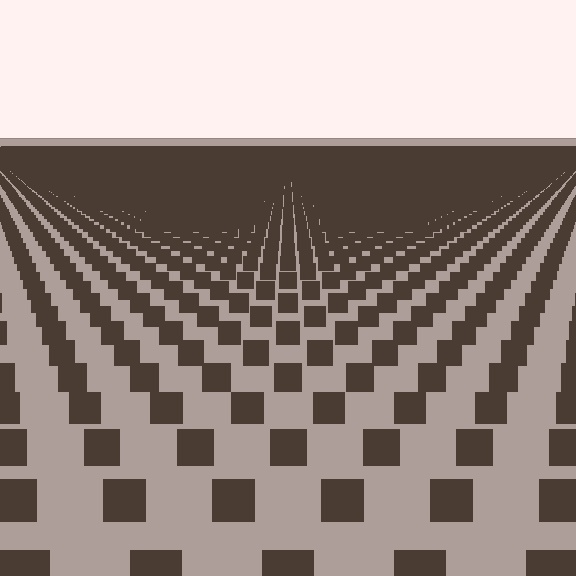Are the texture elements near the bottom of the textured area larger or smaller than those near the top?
Larger. Near the bottom, elements are closer to the viewer and appear at a bigger on-screen size.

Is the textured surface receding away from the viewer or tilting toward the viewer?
The surface is receding away from the viewer. Texture elements get smaller and denser toward the top.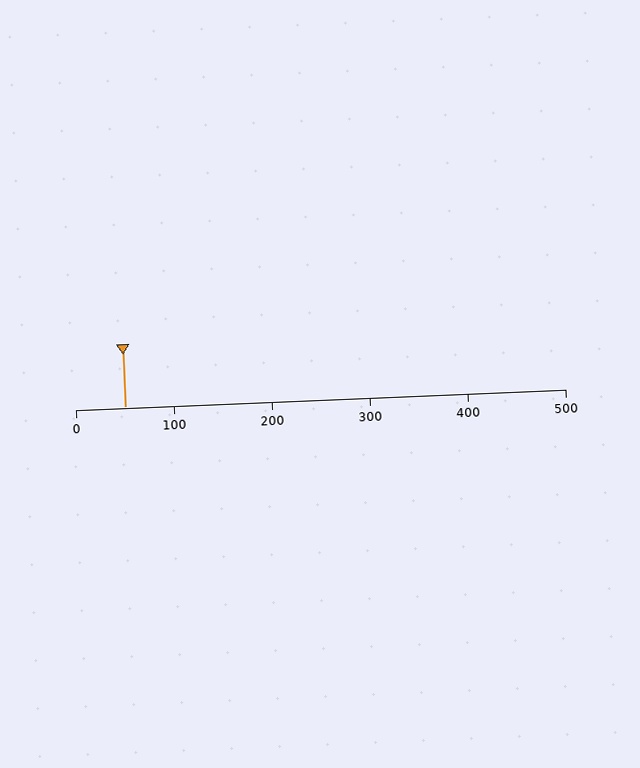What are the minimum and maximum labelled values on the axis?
The axis runs from 0 to 500.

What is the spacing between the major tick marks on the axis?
The major ticks are spaced 100 apart.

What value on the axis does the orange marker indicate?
The marker indicates approximately 50.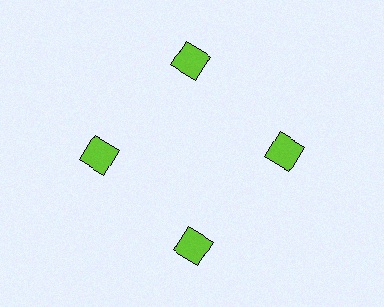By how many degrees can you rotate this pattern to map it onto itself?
The pattern maps onto itself every 90 degrees of rotation.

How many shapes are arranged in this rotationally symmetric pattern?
There are 4 shapes, arranged in 4 groups of 1.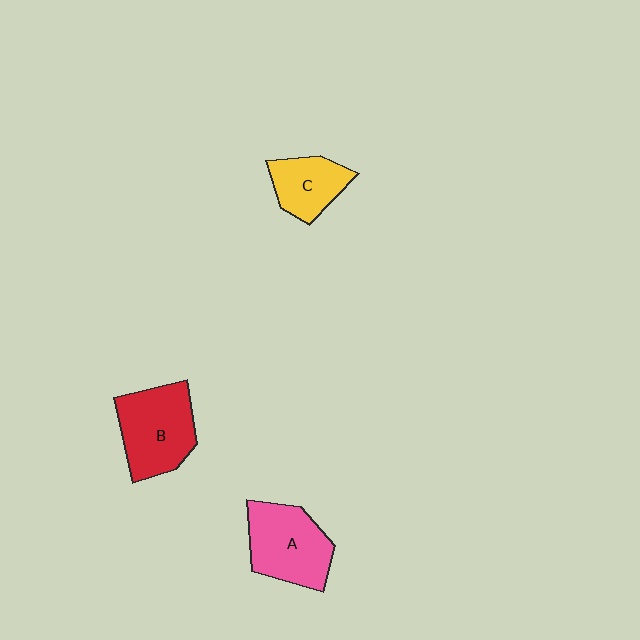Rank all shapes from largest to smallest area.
From largest to smallest: B (red), A (pink), C (yellow).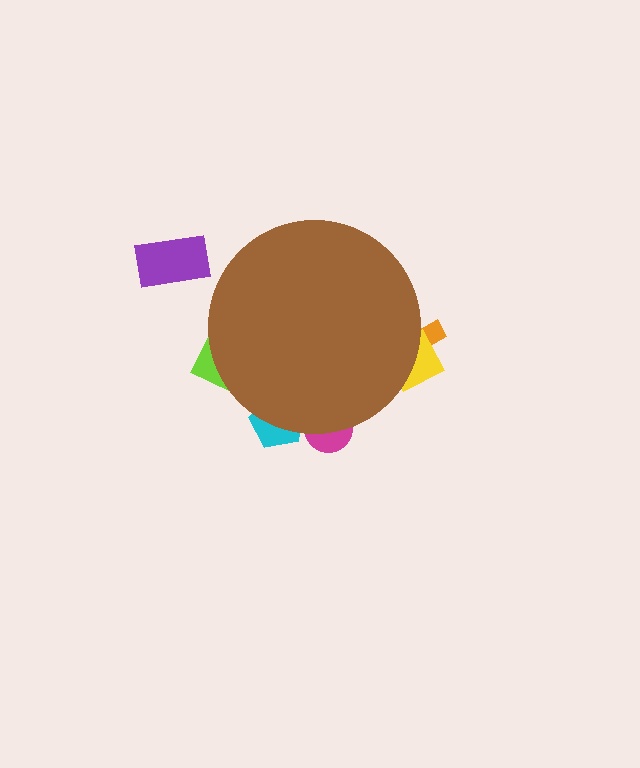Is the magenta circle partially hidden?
Yes, the magenta circle is partially hidden behind the brown circle.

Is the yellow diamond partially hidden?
Yes, the yellow diamond is partially hidden behind the brown circle.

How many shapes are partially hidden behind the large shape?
5 shapes are partially hidden.